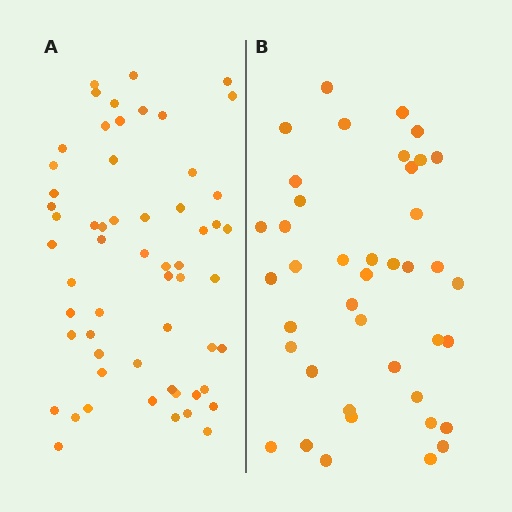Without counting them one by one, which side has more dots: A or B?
Region A (the left region) has more dots.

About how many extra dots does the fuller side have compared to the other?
Region A has approximately 15 more dots than region B.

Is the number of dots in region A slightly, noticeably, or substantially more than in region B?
Region A has noticeably more, but not dramatically so. The ratio is roughly 1.4 to 1.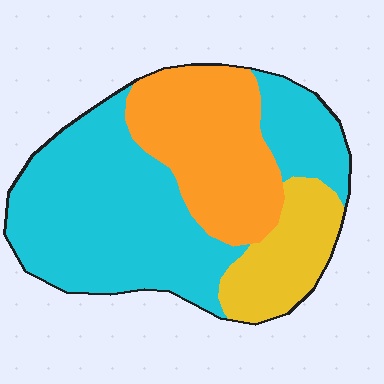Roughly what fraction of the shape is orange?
Orange covers roughly 30% of the shape.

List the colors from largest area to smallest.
From largest to smallest: cyan, orange, yellow.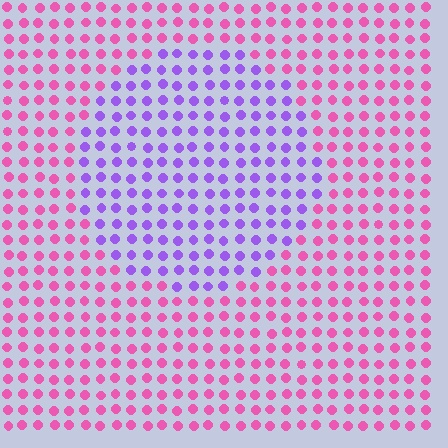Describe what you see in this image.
The image is filled with small pink elements in a uniform arrangement. A circle-shaped region is visible where the elements are tinted to a slightly different hue, forming a subtle color boundary.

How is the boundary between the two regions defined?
The boundary is defined purely by a slight shift in hue (about 55 degrees). Spacing, size, and orientation are identical on both sides.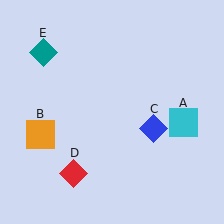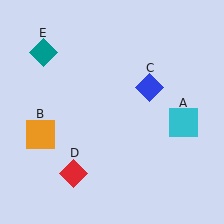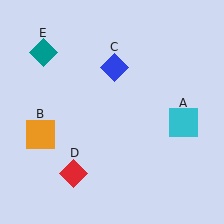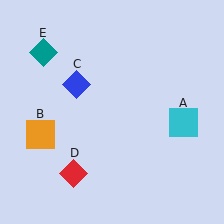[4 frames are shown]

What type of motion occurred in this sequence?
The blue diamond (object C) rotated counterclockwise around the center of the scene.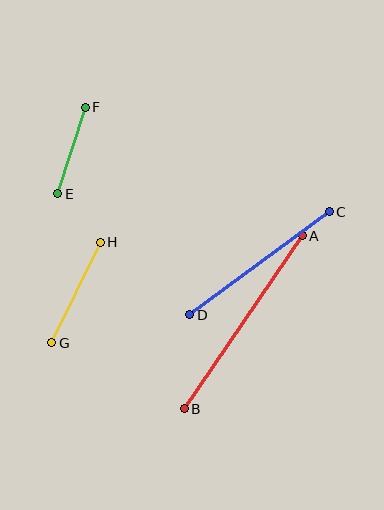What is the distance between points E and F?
The distance is approximately 91 pixels.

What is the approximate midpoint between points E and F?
The midpoint is at approximately (71, 151) pixels.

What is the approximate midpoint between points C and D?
The midpoint is at approximately (260, 263) pixels.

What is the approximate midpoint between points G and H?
The midpoint is at approximately (76, 293) pixels.